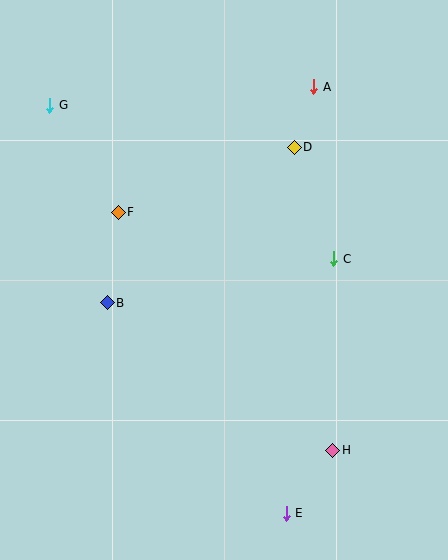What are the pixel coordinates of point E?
Point E is at (286, 513).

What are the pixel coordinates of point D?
Point D is at (294, 147).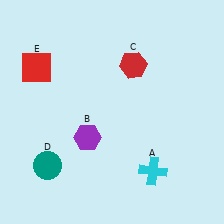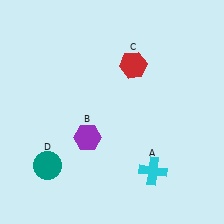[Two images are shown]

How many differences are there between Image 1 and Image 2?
There is 1 difference between the two images.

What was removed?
The red square (E) was removed in Image 2.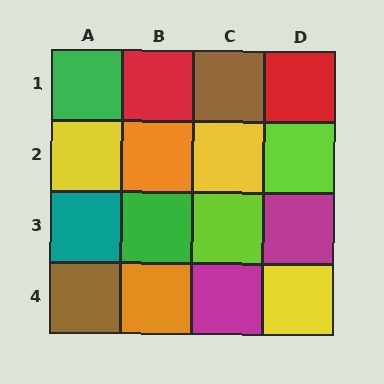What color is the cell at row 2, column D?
Lime.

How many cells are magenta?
2 cells are magenta.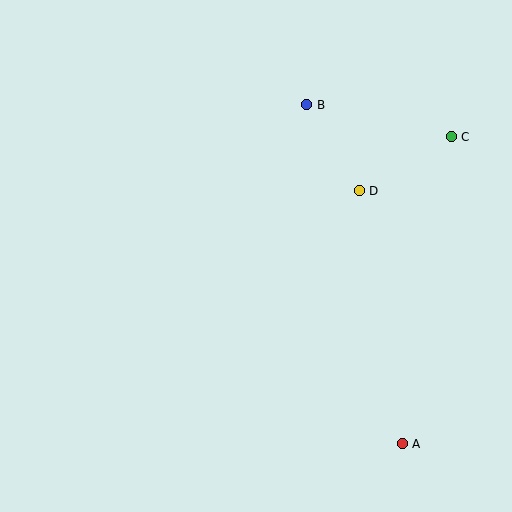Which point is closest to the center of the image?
Point D at (359, 191) is closest to the center.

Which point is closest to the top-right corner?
Point C is closest to the top-right corner.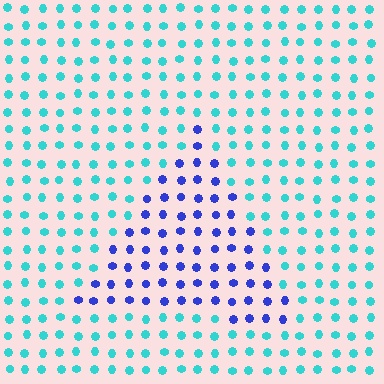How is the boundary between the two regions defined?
The boundary is defined purely by a slight shift in hue (about 58 degrees). Spacing, size, and orientation are identical on both sides.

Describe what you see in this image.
The image is filled with small cyan elements in a uniform arrangement. A triangle-shaped region is visible where the elements are tinted to a slightly different hue, forming a subtle color boundary.